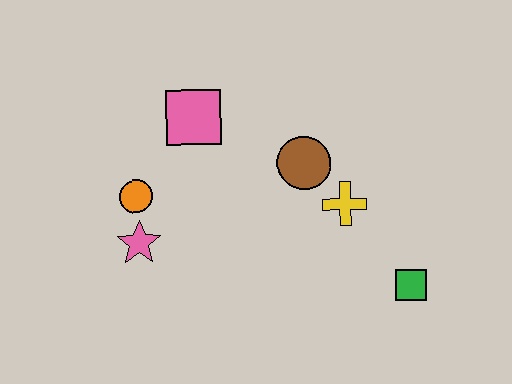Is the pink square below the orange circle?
No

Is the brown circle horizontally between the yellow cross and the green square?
No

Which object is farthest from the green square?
The orange circle is farthest from the green square.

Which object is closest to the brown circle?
The yellow cross is closest to the brown circle.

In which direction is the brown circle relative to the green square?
The brown circle is above the green square.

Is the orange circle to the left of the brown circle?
Yes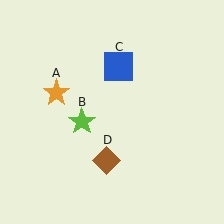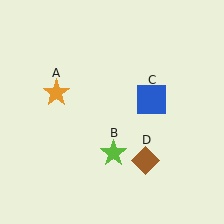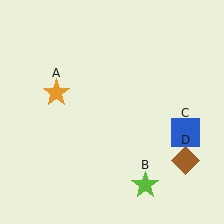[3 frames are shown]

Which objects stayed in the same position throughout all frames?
Orange star (object A) remained stationary.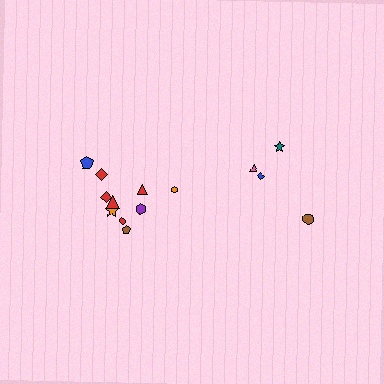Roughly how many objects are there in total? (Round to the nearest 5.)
Roughly 15 objects in total.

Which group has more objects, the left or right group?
The left group.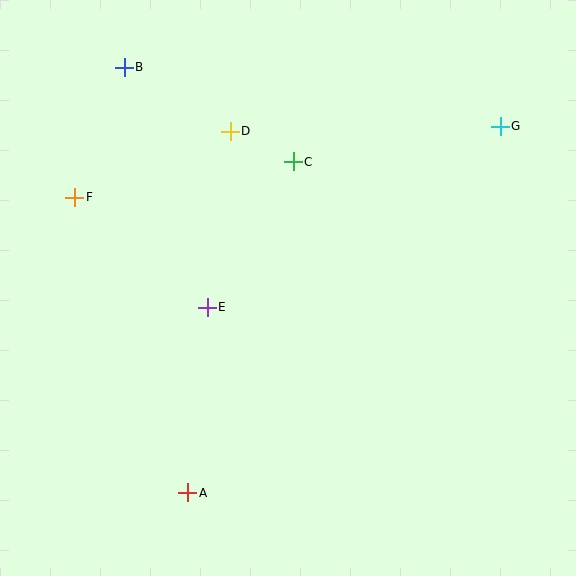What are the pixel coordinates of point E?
Point E is at (207, 307).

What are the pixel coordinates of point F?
Point F is at (75, 197).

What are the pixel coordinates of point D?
Point D is at (230, 131).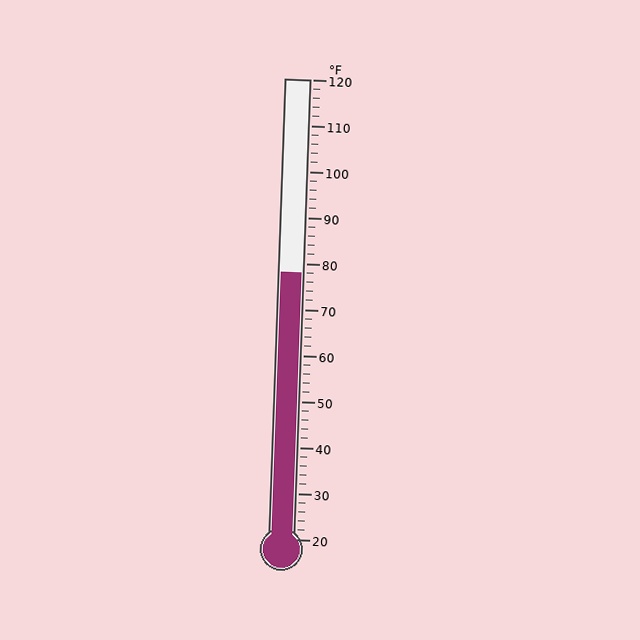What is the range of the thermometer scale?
The thermometer scale ranges from 20°F to 120°F.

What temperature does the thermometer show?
The thermometer shows approximately 78°F.